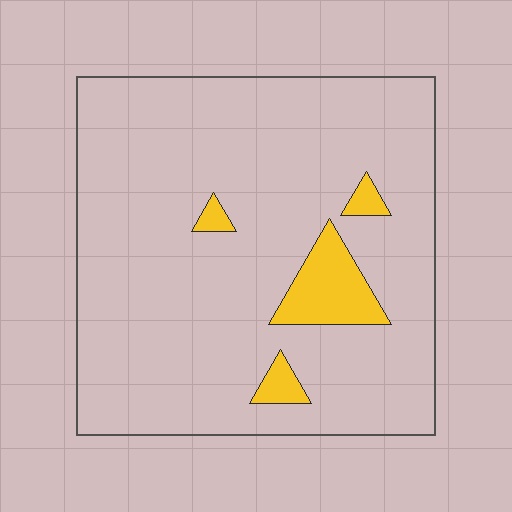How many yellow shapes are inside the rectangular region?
4.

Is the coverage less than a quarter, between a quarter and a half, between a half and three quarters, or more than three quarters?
Less than a quarter.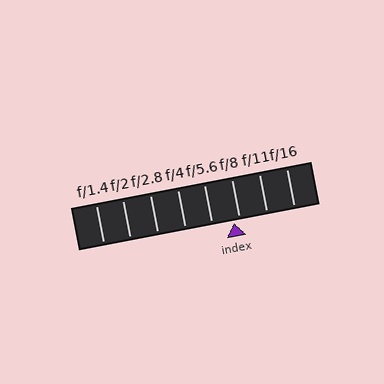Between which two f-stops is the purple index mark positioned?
The index mark is between f/5.6 and f/8.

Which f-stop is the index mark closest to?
The index mark is closest to f/8.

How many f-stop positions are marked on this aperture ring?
There are 8 f-stop positions marked.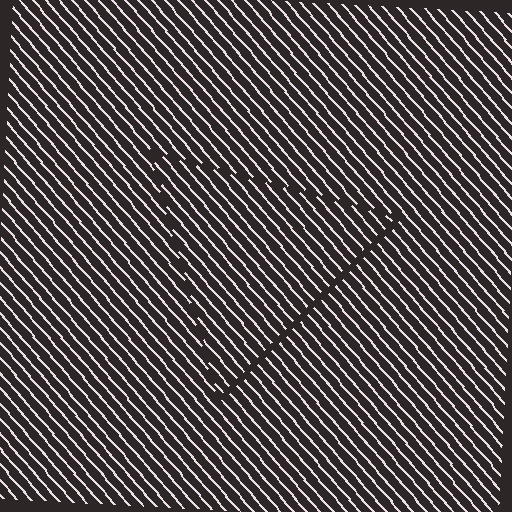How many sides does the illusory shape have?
3 sides — the line-ends trace a triangle.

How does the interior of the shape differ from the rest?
The interior of the shape contains the same grating, shifted by half a period — the contour is defined by the phase discontinuity where line-ends from the inner and outer gratings abut.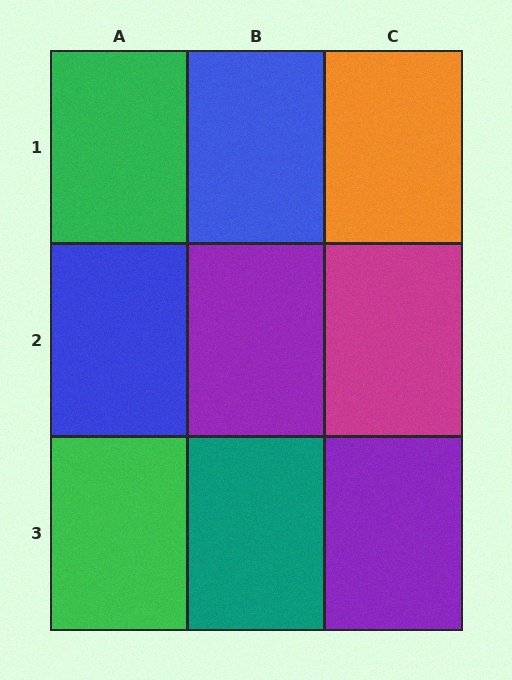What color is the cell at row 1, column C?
Orange.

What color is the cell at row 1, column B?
Blue.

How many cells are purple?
2 cells are purple.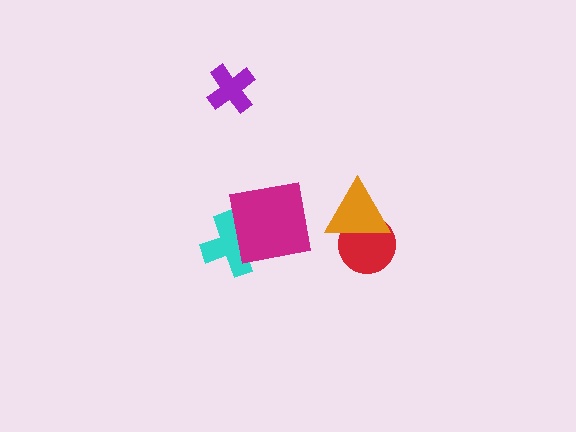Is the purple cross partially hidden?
No, no other shape covers it.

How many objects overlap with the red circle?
1 object overlaps with the red circle.